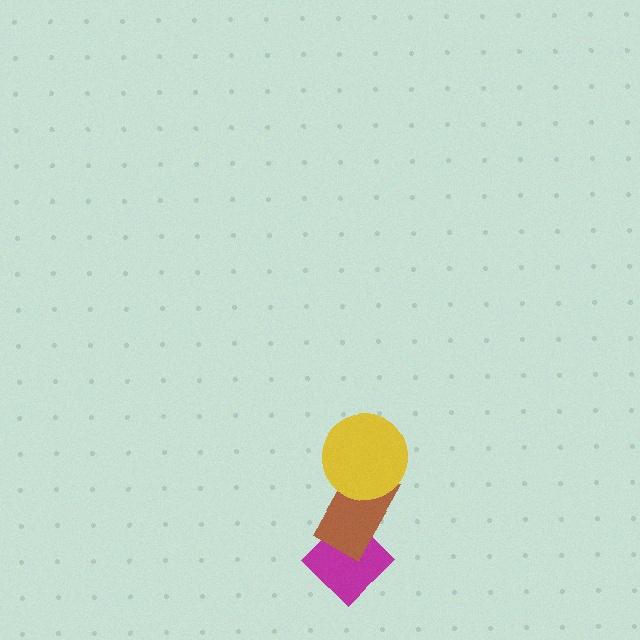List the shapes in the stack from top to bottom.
From top to bottom: the yellow circle, the brown rectangle, the magenta diamond.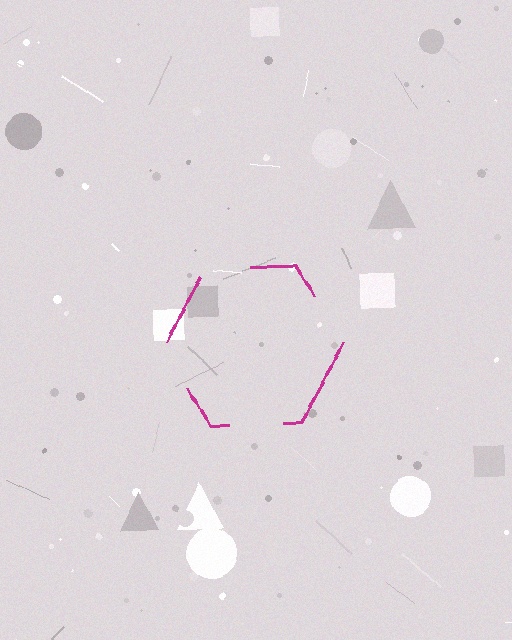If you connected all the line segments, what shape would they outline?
They would outline a hexagon.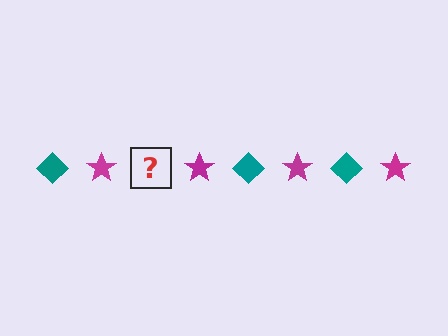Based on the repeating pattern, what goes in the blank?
The blank should be a teal diamond.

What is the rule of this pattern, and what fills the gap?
The rule is that the pattern alternates between teal diamond and magenta star. The gap should be filled with a teal diamond.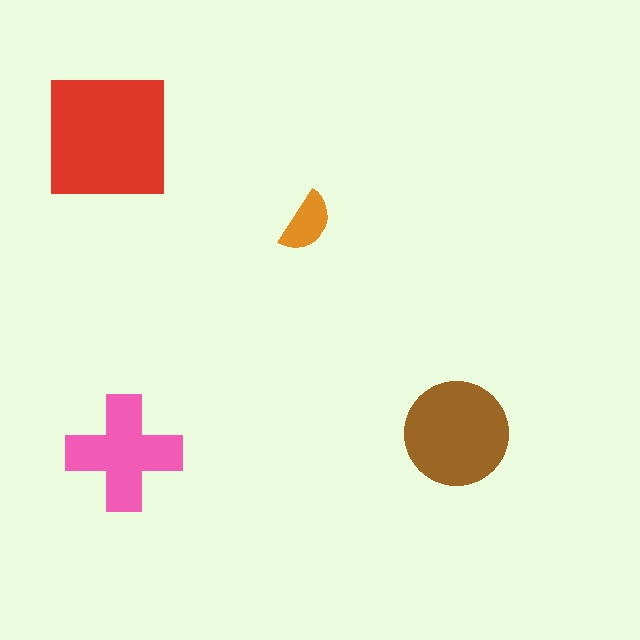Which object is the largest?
The red square.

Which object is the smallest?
The orange semicircle.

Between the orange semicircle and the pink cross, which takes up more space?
The pink cross.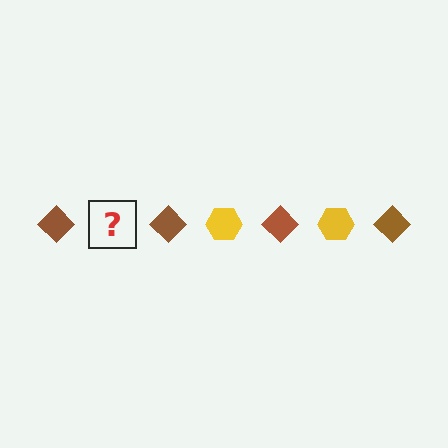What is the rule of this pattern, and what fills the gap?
The rule is that the pattern alternates between brown diamond and yellow hexagon. The gap should be filled with a yellow hexagon.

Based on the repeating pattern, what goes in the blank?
The blank should be a yellow hexagon.